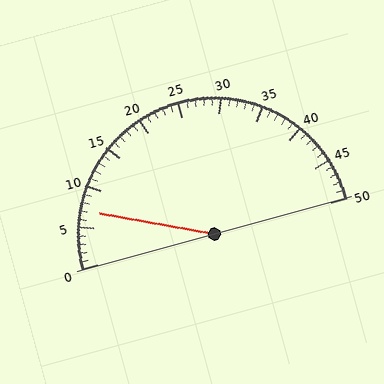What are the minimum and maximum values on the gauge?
The gauge ranges from 0 to 50.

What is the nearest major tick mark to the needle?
The nearest major tick mark is 5.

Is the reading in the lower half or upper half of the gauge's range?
The reading is in the lower half of the range (0 to 50).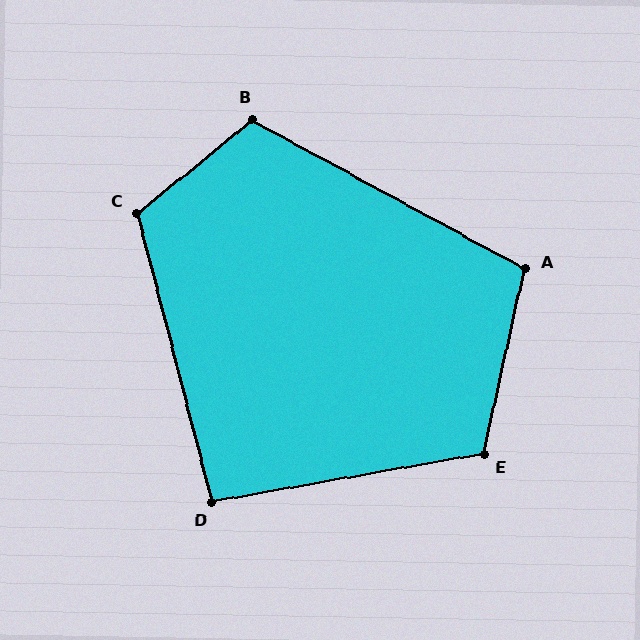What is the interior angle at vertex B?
Approximately 112 degrees (obtuse).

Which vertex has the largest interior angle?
C, at approximately 115 degrees.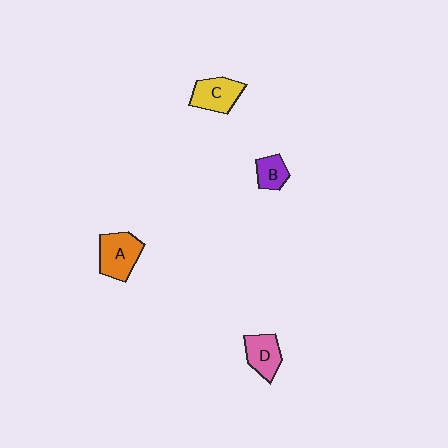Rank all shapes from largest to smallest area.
From largest to smallest: A (orange), C (yellow), D (pink), B (purple).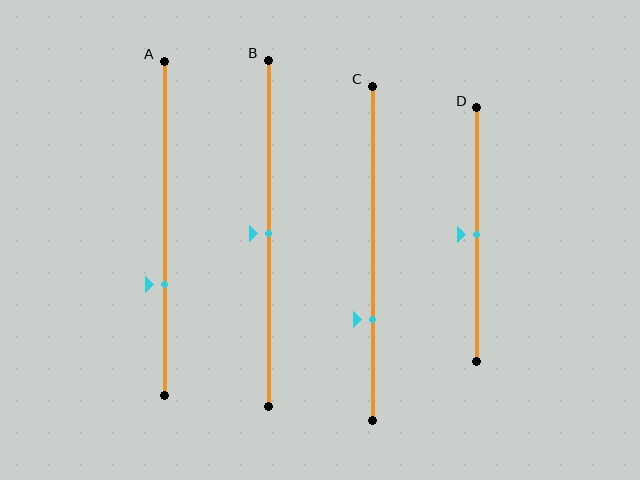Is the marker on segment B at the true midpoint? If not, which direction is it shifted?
Yes, the marker on segment B is at the true midpoint.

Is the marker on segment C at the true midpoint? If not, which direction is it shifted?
No, the marker on segment C is shifted downward by about 20% of the segment length.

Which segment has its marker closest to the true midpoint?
Segment B has its marker closest to the true midpoint.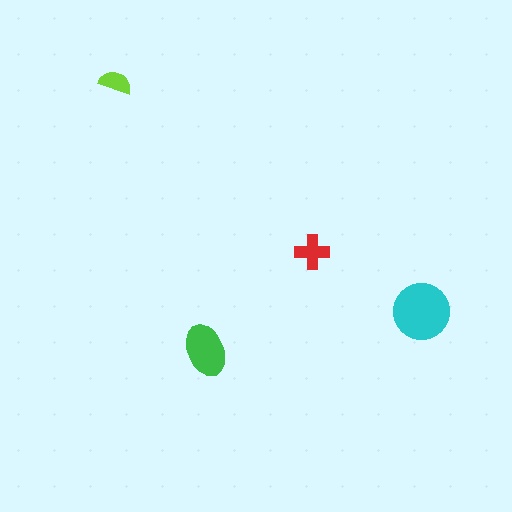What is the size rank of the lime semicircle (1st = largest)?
4th.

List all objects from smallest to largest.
The lime semicircle, the red cross, the green ellipse, the cyan circle.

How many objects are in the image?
There are 4 objects in the image.